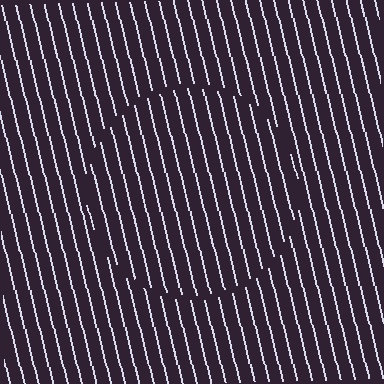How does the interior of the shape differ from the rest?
The interior of the shape contains the same grating, shifted by half a period — the contour is defined by the phase discontinuity where line-ends from the inner and outer gratings abut.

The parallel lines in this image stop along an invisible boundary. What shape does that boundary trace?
An illusory circle. The interior of the shape contains the same grating, shifted by half a period — the contour is defined by the phase discontinuity where line-ends from the inner and outer gratings abut.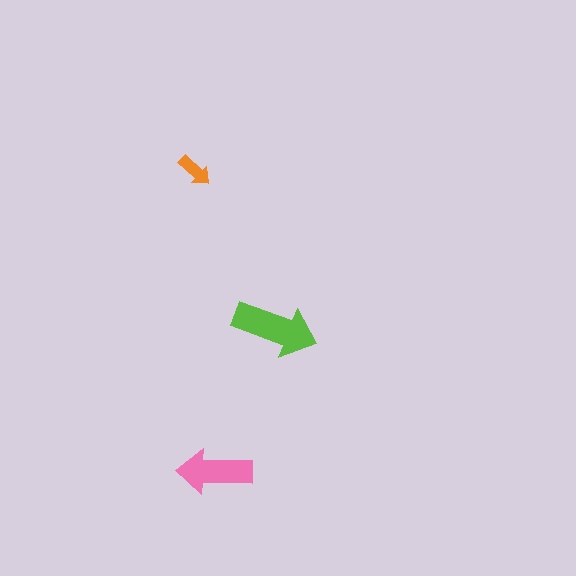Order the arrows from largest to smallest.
the lime one, the pink one, the orange one.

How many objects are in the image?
There are 3 objects in the image.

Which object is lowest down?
The pink arrow is bottommost.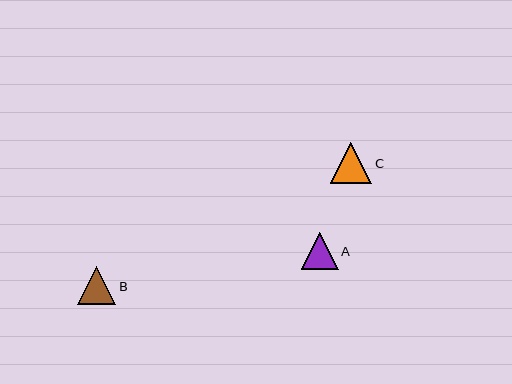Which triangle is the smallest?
Triangle A is the smallest with a size of approximately 37 pixels.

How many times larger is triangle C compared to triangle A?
Triangle C is approximately 1.1 times the size of triangle A.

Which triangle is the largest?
Triangle C is the largest with a size of approximately 41 pixels.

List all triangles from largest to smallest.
From largest to smallest: C, B, A.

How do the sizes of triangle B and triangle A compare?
Triangle B and triangle A are approximately the same size.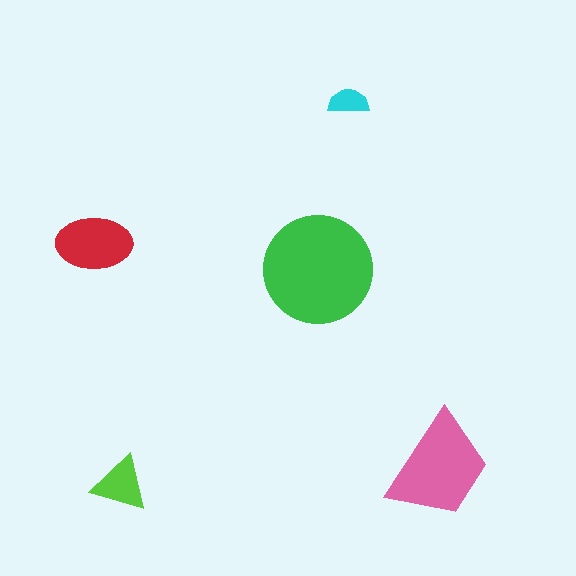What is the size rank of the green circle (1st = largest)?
1st.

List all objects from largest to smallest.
The green circle, the pink trapezoid, the red ellipse, the lime triangle, the cyan semicircle.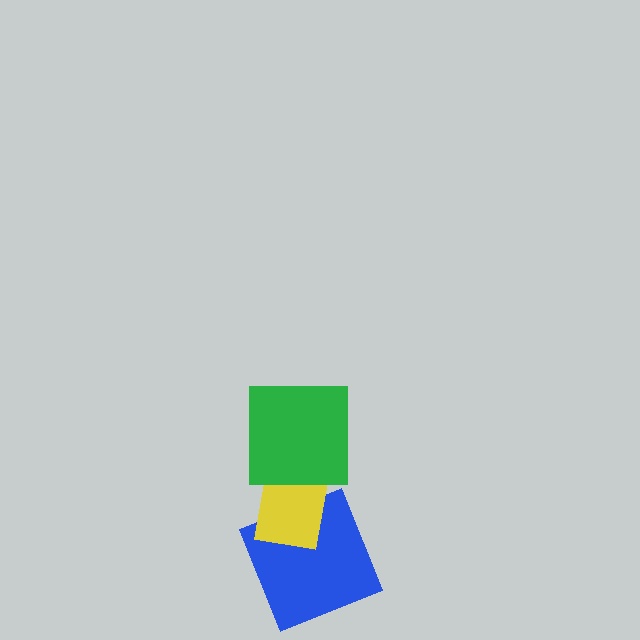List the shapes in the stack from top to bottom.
From top to bottom: the green square, the yellow rectangle, the blue square.